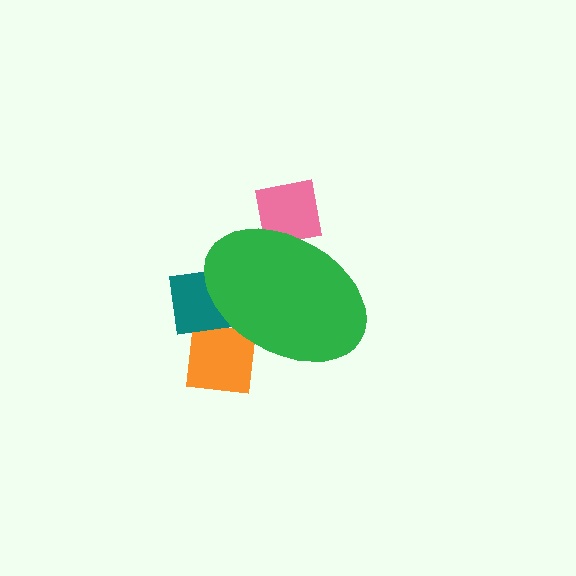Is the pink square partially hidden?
Yes, the pink square is partially hidden behind the green ellipse.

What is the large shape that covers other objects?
A green ellipse.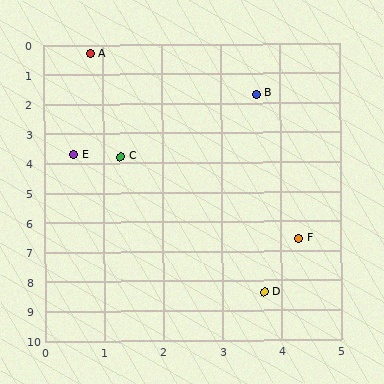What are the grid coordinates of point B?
Point B is at approximately (3.6, 1.7).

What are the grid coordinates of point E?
Point E is at approximately (0.5, 3.7).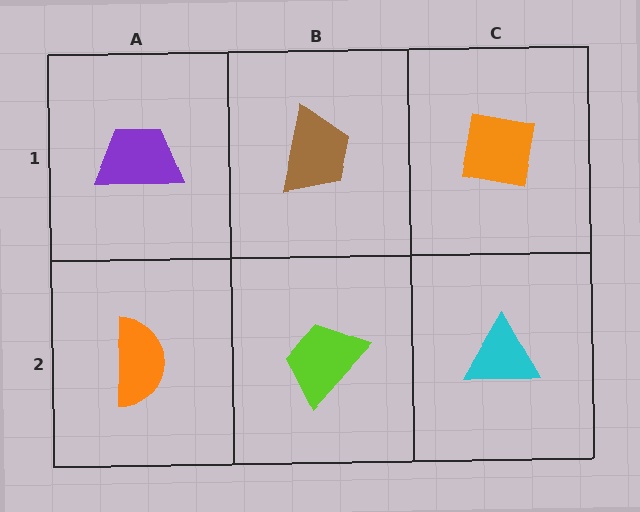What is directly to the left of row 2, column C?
A lime trapezoid.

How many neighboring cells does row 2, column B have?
3.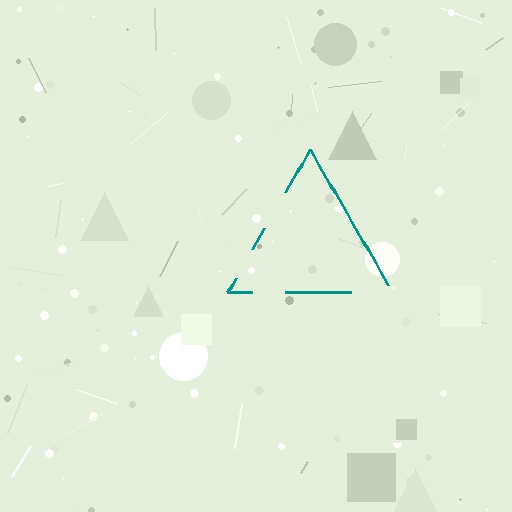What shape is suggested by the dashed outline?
The dashed outline suggests a triangle.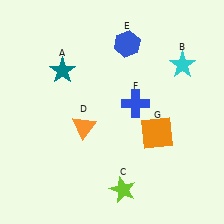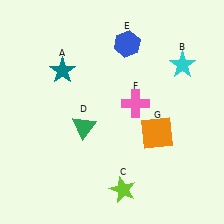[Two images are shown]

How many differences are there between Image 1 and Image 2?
There are 2 differences between the two images.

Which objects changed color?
D changed from orange to green. F changed from blue to pink.